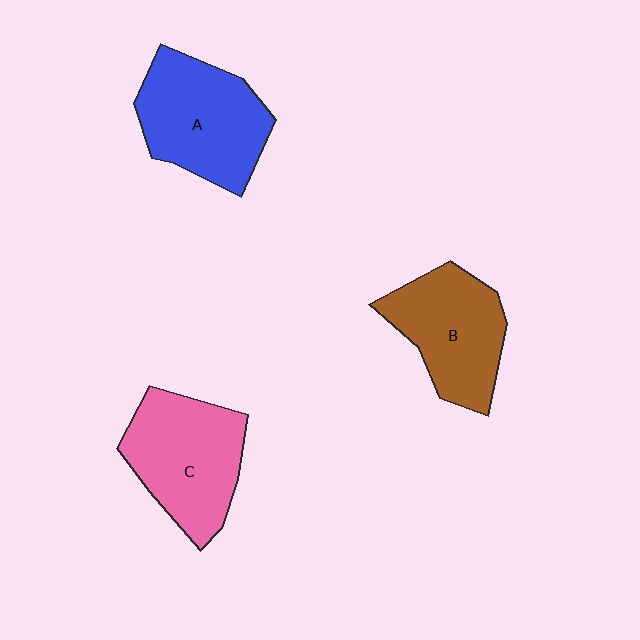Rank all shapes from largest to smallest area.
From largest to smallest: A (blue), C (pink), B (brown).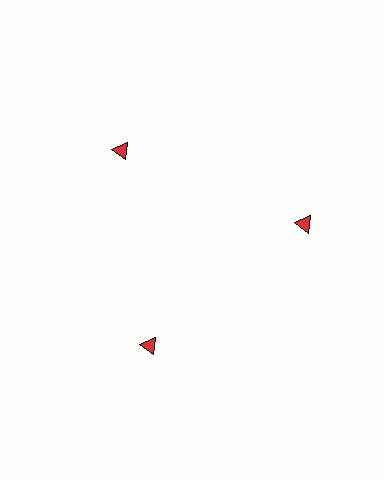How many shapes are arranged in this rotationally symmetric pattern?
There are 3 shapes, arranged in 3 groups of 1.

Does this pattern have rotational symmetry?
Yes, this pattern has 3-fold rotational symmetry. It looks the same after rotating 120 degrees around the center.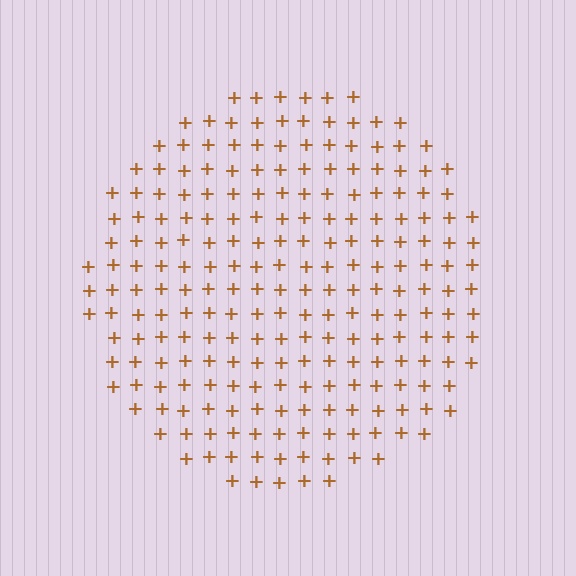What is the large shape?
The large shape is a circle.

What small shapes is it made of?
It is made of small plus signs.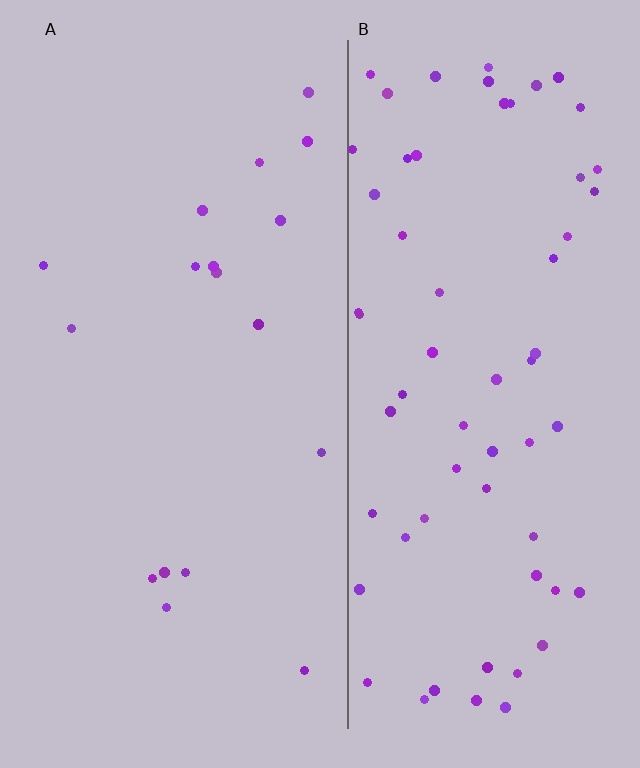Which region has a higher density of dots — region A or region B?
B (the right).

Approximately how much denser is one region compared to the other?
Approximately 3.7× — region B over region A.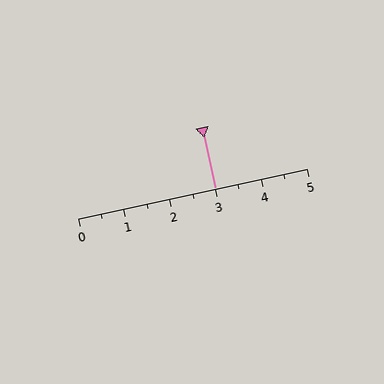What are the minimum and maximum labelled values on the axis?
The axis runs from 0 to 5.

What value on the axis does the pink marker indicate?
The marker indicates approximately 3.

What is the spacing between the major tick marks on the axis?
The major ticks are spaced 1 apart.